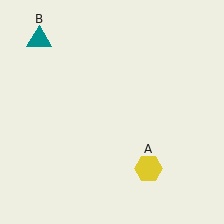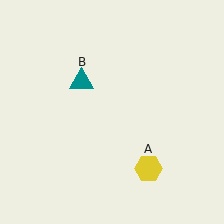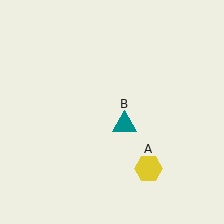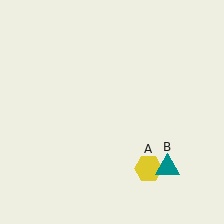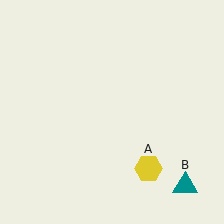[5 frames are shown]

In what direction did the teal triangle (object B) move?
The teal triangle (object B) moved down and to the right.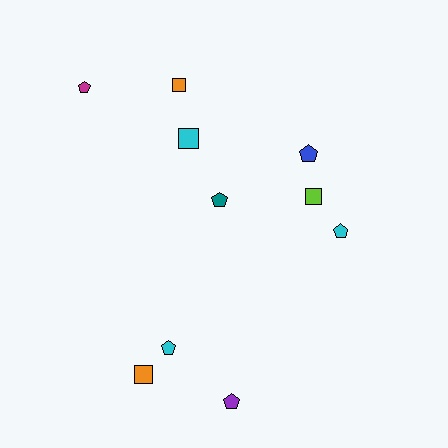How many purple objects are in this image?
There is 1 purple object.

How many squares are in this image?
There are 4 squares.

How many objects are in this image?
There are 10 objects.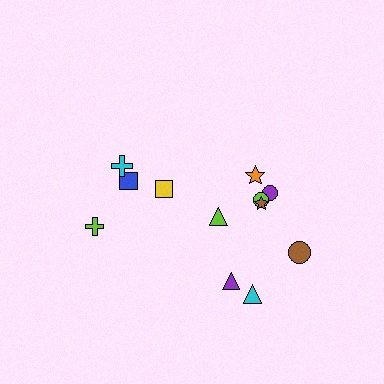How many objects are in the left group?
There are 4 objects.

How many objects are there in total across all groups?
There are 12 objects.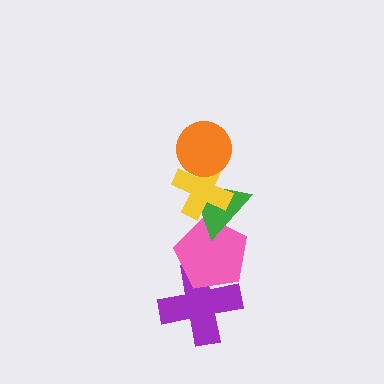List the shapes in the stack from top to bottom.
From top to bottom: the orange circle, the yellow cross, the green triangle, the pink pentagon, the purple cross.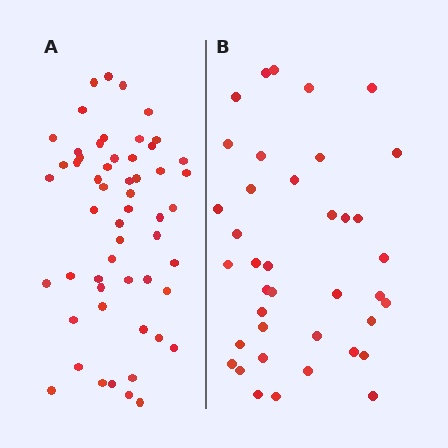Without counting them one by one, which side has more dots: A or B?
Region A (the left region) has more dots.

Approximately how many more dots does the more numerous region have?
Region A has approximately 15 more dots than region B.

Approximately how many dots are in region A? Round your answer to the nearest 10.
About 60 dots. (The exact count is 55, which rounds to 60.)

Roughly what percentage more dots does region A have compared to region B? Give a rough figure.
About 40% more.